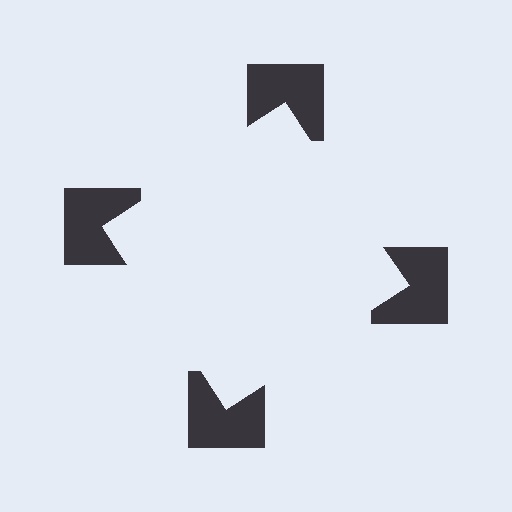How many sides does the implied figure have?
4 sides.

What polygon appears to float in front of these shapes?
An illusory square — its edges are inferred from the aligned wedge cuts in the notched squares, not physically drawn.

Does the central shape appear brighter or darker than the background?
It typically appears slightly brighter than the background, even though no actual brightness change is drawn.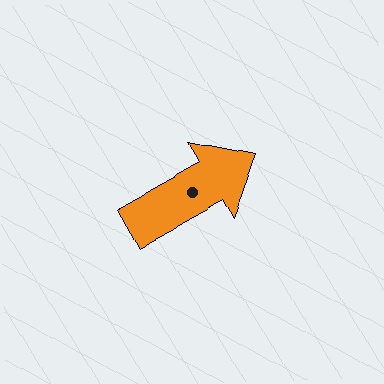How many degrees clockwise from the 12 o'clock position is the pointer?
Approximately 61 degrees.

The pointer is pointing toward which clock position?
Roughly 2 o'clock.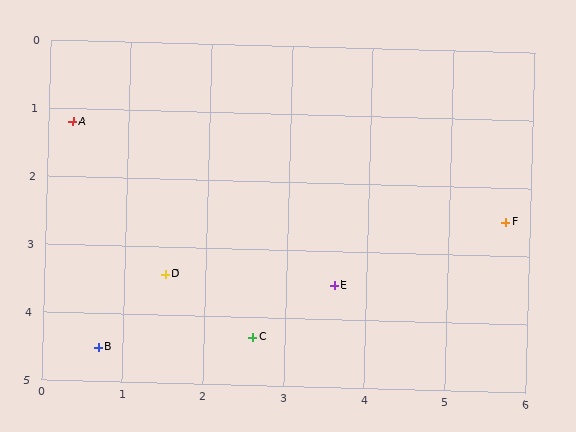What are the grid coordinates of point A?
Point A is at approximately (0.3, 1.2).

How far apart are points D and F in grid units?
Points D and F are about 4.3 grid units apart.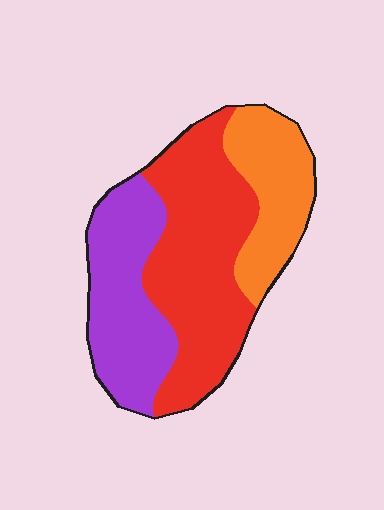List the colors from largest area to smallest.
From largest to smallest: red, purple, orange.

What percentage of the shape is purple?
Purple takes up about one third (1/3) of the shape.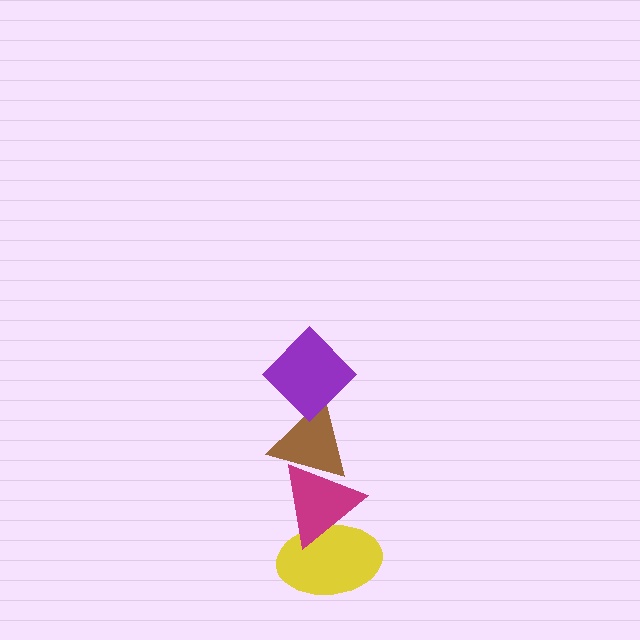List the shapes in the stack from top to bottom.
From top to bottom: the purple diamond, the brown triangle, the magenta triangle, the yellow ellipse.